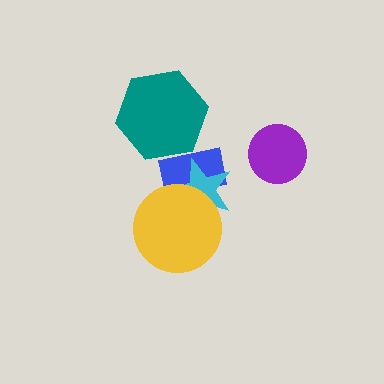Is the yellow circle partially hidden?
No, no other shape covers it.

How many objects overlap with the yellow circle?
2 objects overlap with the yellow circle.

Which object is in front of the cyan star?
The yellow circle is in front of the cyan star.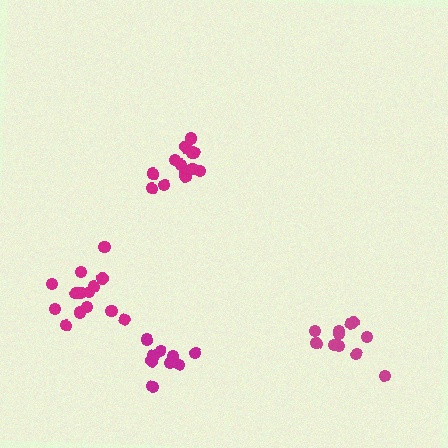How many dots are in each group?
Group 1: 14 dots, Group 2: 13 dots, Group 3: 9 dots, Group 4: 11 dots (47 total).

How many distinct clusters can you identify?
There are 4 distinct clusters.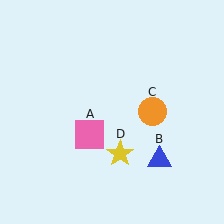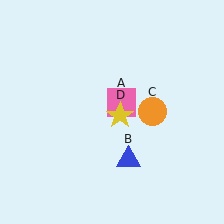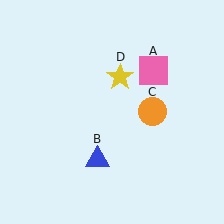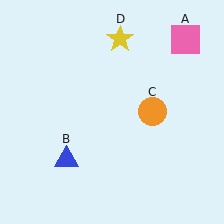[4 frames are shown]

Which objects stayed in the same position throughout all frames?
Orange circle (object C) remained stationary.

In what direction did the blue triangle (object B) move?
The blue triangle (object B) moved left.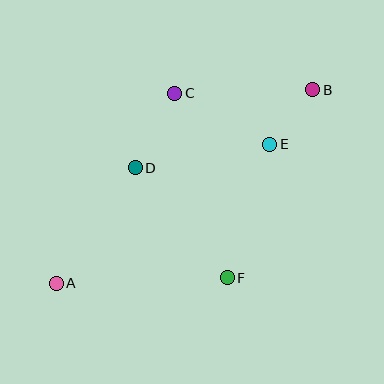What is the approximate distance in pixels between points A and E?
The distance between A and E is approximately 255 pixels.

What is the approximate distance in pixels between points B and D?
The distance between B and D is approximately 194 pixels.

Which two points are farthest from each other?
Points A and B are farthest from each other.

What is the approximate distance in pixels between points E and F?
The distance between E and F is approximately 140 pixels.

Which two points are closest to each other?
Points B and E are closest to each other.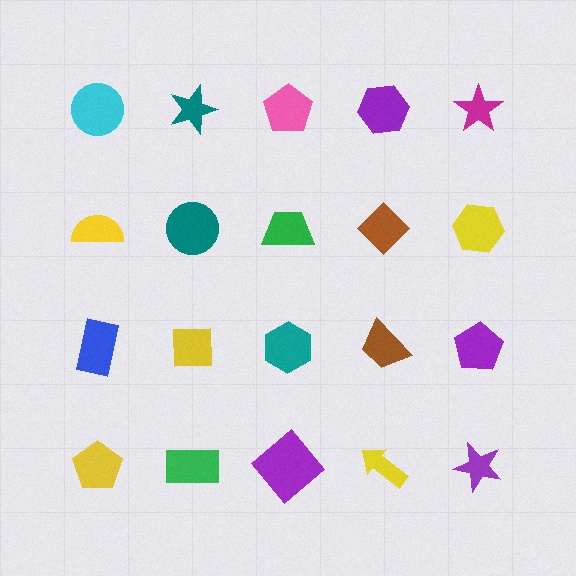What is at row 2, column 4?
A brown diamond.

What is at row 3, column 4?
A brown trapezoid.